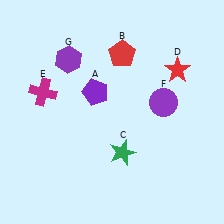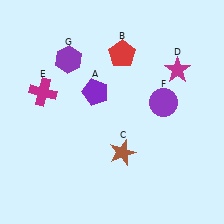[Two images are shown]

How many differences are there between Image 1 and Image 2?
There are 2 differences between the two images.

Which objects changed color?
C changed from green to brown. D changed from red to magenta.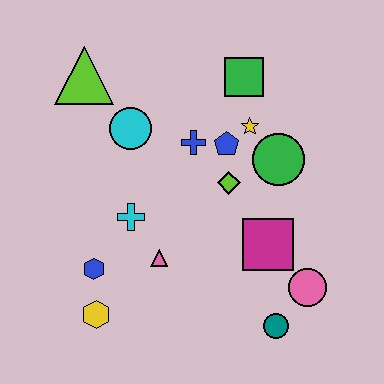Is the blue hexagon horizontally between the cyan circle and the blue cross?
No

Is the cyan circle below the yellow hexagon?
No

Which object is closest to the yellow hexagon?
The blue hexagon is closest to the yellow hexagon.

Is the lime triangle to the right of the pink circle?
No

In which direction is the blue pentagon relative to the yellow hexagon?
The blue pentagon is above the yellow hexagon.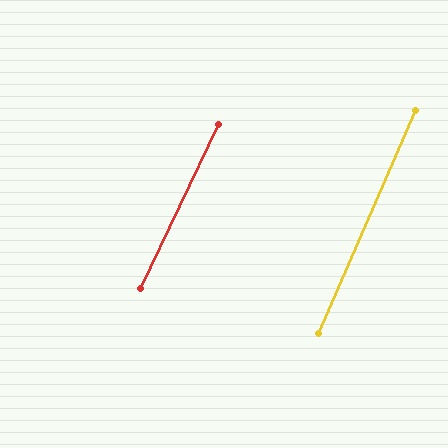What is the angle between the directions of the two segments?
Approximately 2 degrees.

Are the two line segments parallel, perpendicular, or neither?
Parallel — their directions differ by only 1.9°.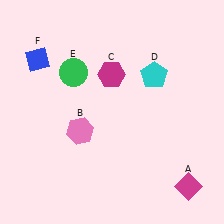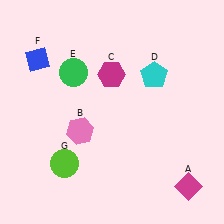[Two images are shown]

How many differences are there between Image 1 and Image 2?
There is 1 difference between the two images.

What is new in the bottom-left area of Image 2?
A lime circle (G) was added in the bottom-left area of Image 2.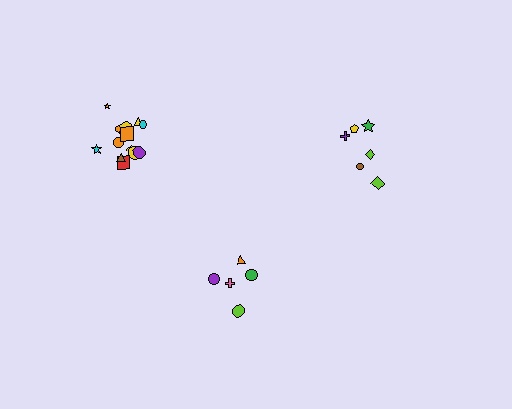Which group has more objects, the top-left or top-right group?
The top-left group.